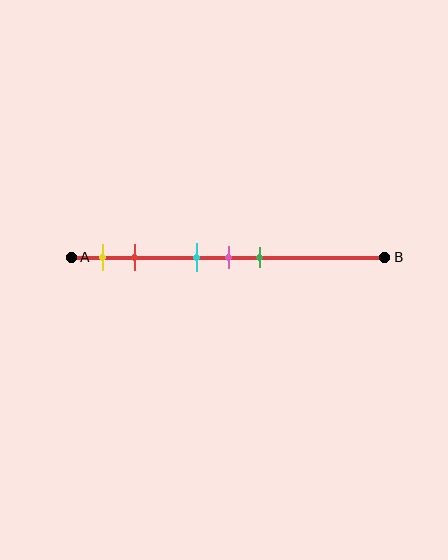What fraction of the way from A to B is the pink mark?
The pink mark is approximately 50% (0.5) of the way from A to B.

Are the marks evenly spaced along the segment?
No, the marks are not evenly spaced.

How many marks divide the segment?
There are 5 marks dividing the segment.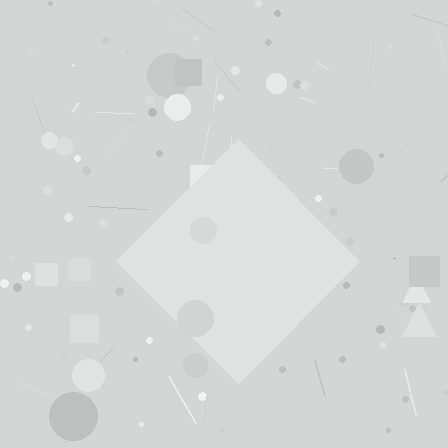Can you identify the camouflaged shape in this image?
The camouflaged shape is a diamond.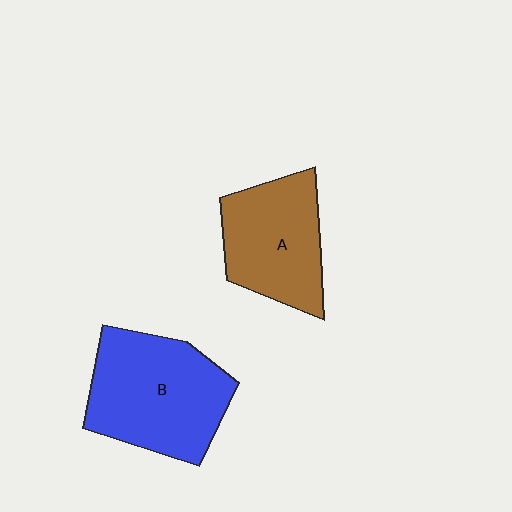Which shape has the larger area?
Shape B (blue).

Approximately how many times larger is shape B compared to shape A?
Approximately 1.3 times.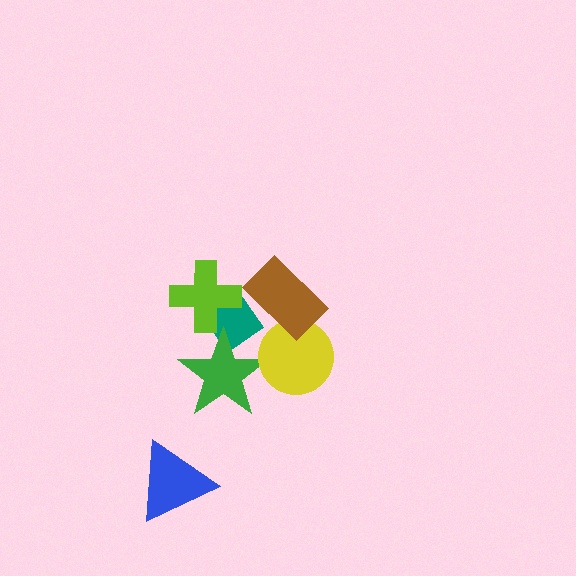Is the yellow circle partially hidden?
Yes, it is partially covered by another shape.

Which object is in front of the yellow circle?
The brown rectangle is in front of the yellow circle.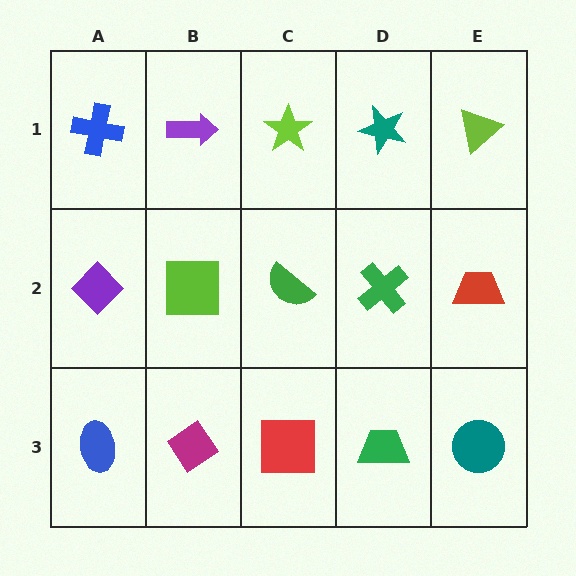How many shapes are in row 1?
5 shapes.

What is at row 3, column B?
A magenta diamond.